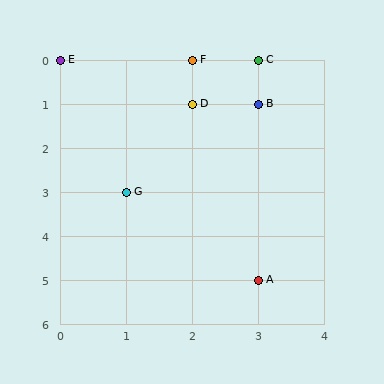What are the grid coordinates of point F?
Point F is at grid coordinates (2, 0).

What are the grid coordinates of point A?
Point A is at grid coordinates (3, 5).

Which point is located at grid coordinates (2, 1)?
Point D is at (2, 1).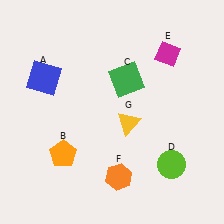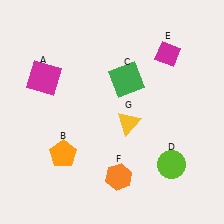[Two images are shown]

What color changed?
The square (A) changed from blue in Image 1 to magenta in Image 2.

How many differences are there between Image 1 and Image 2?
There is 1 difference between the two images.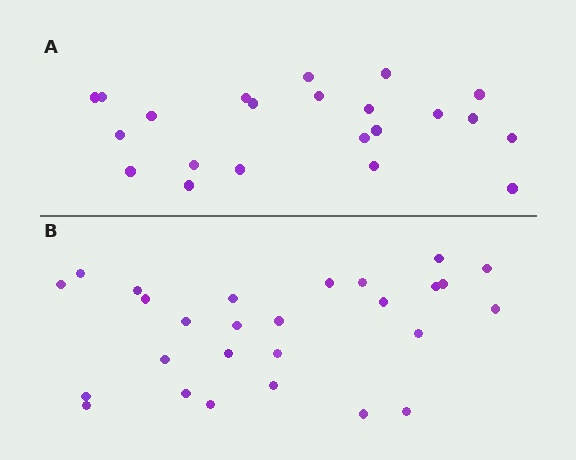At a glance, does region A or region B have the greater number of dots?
Region B (the bottom region) has more dots.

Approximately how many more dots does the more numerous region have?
Region B has about 5 more dots than region A.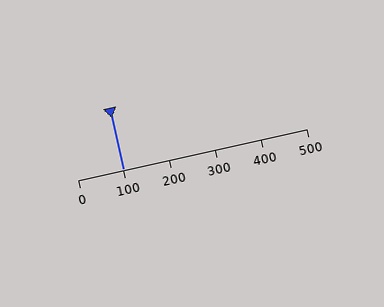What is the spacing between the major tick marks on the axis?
The major ticks are spaced 100 apart.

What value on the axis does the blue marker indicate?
The marker indicates approximately 100.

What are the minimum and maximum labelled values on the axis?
The axis runs from 0 to 500.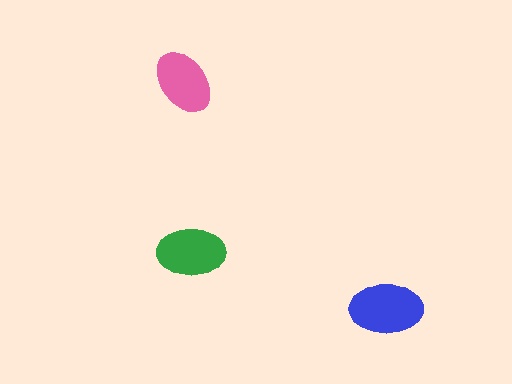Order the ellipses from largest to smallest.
the blue one, the green one, the pink one.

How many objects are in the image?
There are 3 objects in the image.